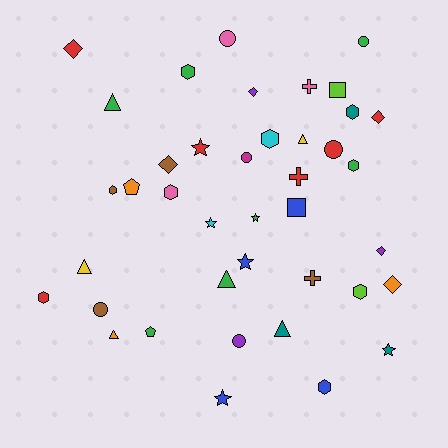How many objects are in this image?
There are 40 objects.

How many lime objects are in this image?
There are 2 lime objects.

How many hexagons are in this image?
There are 9 hexagons.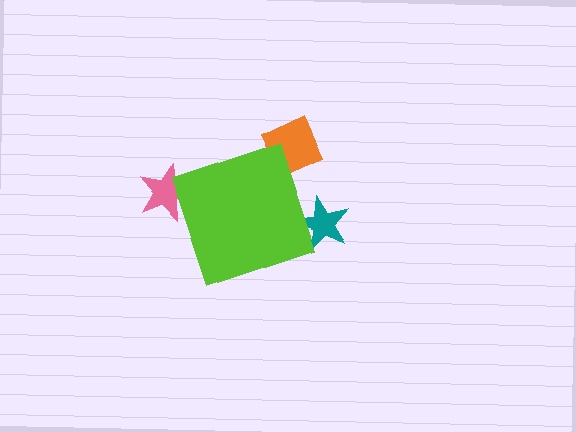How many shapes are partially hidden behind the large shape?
3 shapes are partially hidden.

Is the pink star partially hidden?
Yes, the pink star is partially hidden behind the lime diamond.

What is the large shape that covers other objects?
A lime diamond.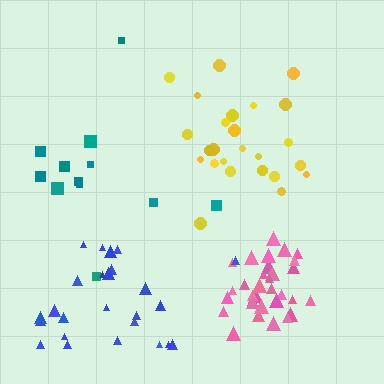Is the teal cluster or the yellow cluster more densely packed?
Yellow.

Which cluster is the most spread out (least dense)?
Teal.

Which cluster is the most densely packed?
Pink.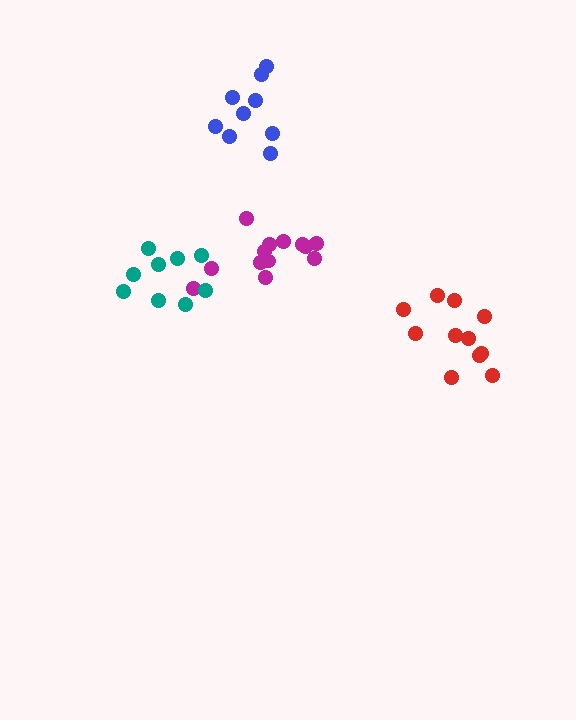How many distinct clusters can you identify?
There are 4 distinct clusters.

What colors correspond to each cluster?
The clusters are colored: magenta, red, blue, teal.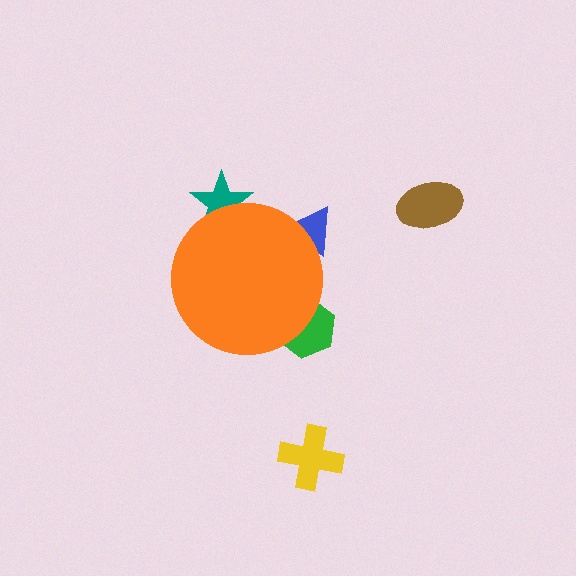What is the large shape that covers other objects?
An orange circle.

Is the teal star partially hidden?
Yes, the teal star is partially hidden behind the orange circle.